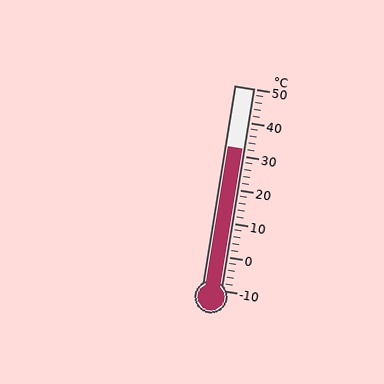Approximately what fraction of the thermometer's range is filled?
The thermometer is filled to approximately 70% of its range.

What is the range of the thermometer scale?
The thermometer scale ranges from -10°C to 50°C.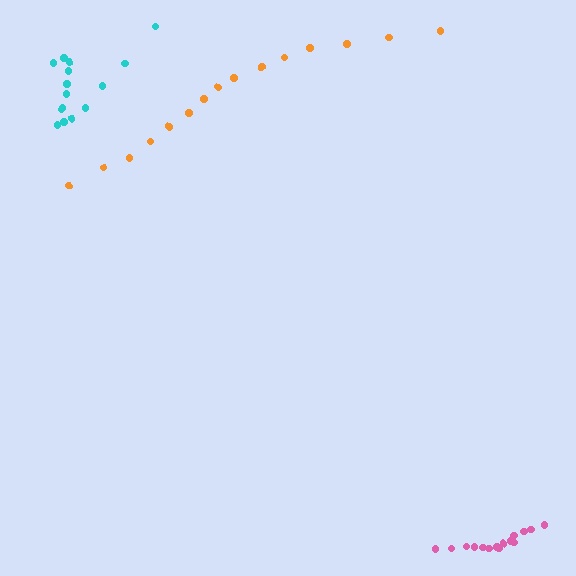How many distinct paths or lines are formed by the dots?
There are 3 distinct paths.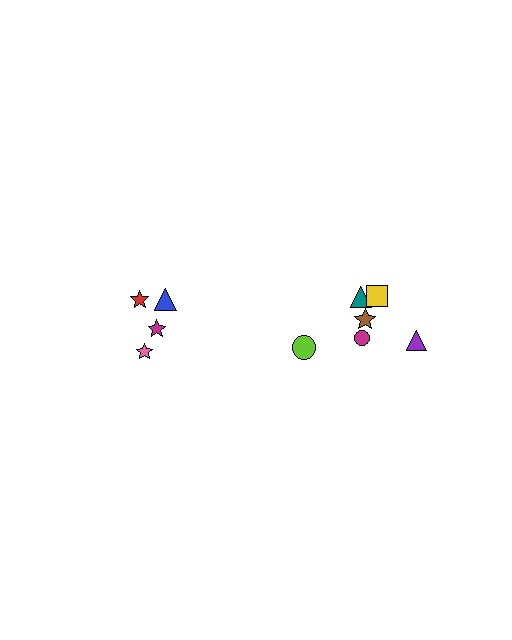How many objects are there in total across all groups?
There are 10 objects.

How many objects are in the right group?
There are 6 objects.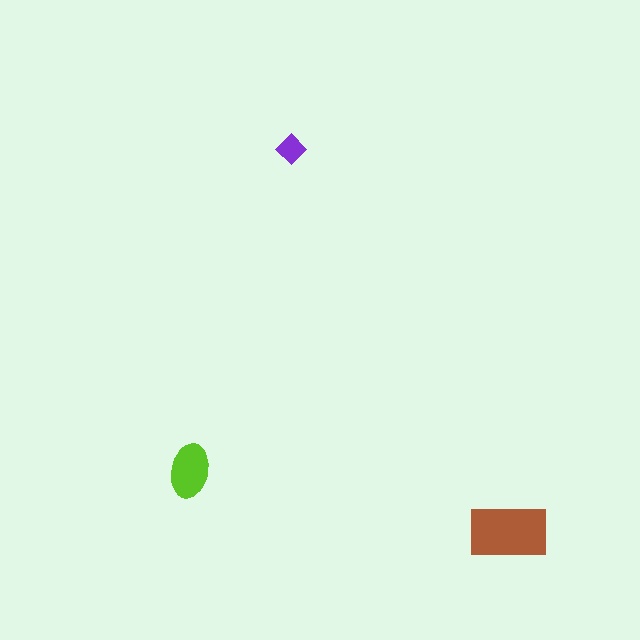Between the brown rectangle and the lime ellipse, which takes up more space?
The brown rectangle.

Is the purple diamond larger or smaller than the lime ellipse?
Smaller.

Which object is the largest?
The brown rectangle.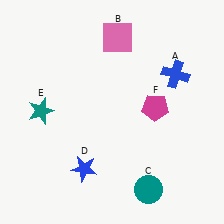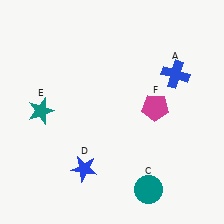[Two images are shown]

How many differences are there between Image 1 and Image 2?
There is 1 difference between the two images.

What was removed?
The pink square (B) was removed in Image 2.